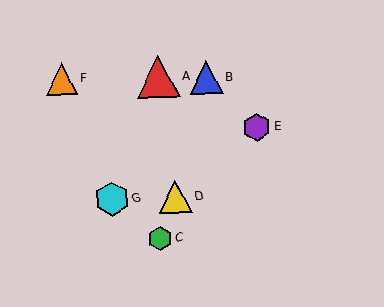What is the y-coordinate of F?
Object F is at y≈79.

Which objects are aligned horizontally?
Objects D, G are aligned horizontally.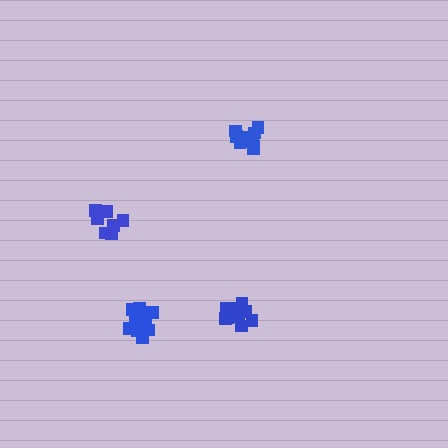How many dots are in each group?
Group 1: 12 dots, Group 2: 9 dots, Group 3: 7 dots, Group 4: 12 dots (40 total).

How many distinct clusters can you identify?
There are 4 distinct clusters.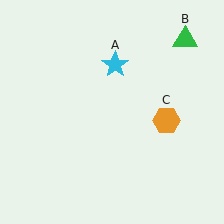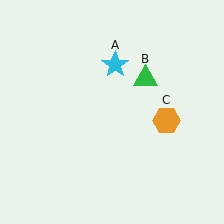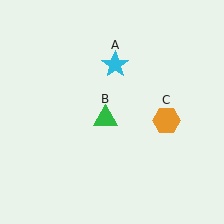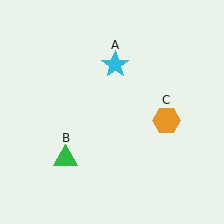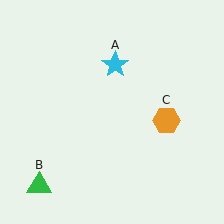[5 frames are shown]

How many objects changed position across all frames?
1 object changed position: green triangle (object B).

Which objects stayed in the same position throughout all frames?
Cyan star (object A) and orange hexagon (object C) remained stationary.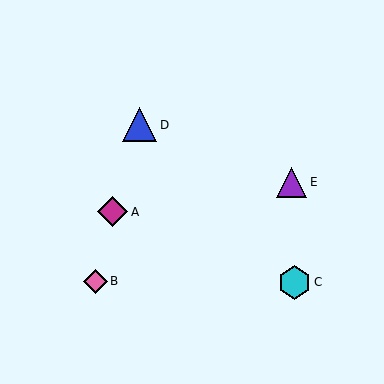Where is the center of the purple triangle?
The center of the purple triangle is at (292, 182).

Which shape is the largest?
The blue triangle (labeled D) is the largest.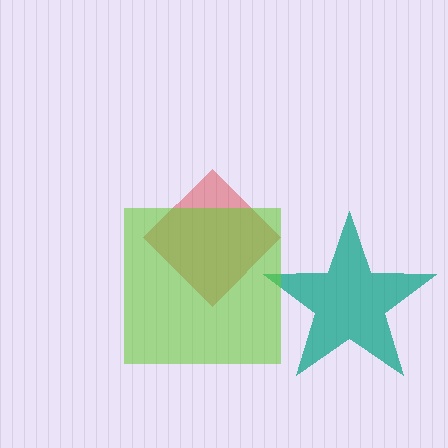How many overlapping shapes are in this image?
There are 3 overlapping shapes in the image.